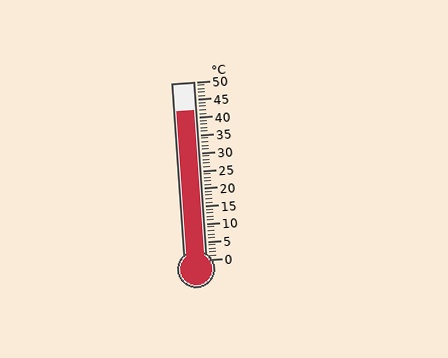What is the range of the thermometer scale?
The thermometer scale ranges from 0°C to 50°C.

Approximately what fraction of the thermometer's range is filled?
The thermometer is filled to approximately 85% of its range.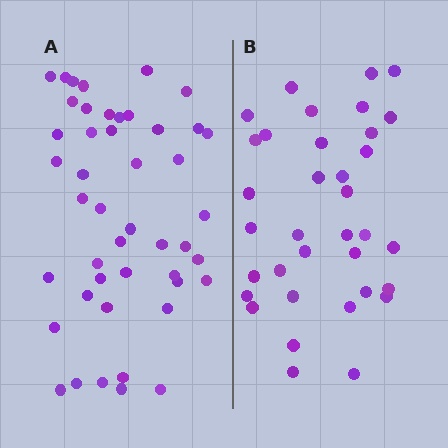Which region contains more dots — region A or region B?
Region A (the left region) has more dots.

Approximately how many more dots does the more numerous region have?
Region A has roughly 12 or so more dots than region B.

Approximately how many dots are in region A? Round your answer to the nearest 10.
About 50 dots. (The exact count is 46, which rounds to 50.)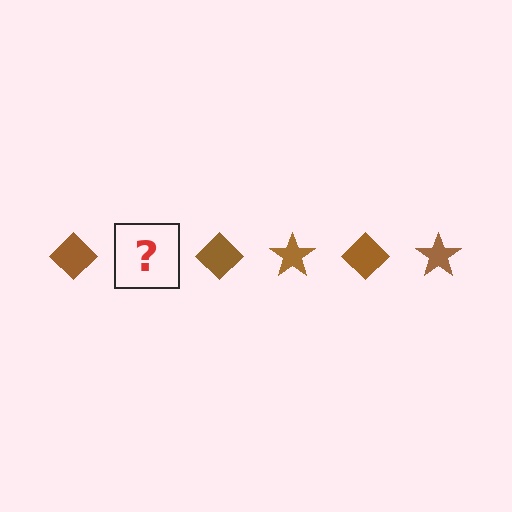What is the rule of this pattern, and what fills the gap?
The rule is that the pattern cycles through diamond, star shapes in brown. The gap should be filled with a brown star.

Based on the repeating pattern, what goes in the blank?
The blank should be a brown star.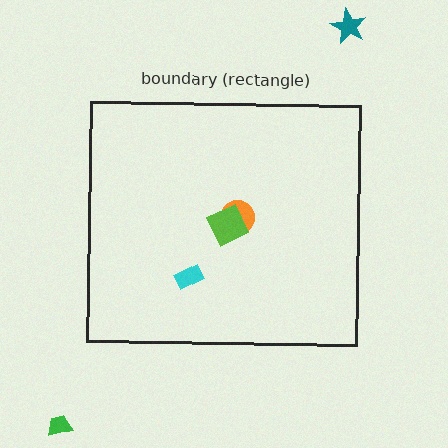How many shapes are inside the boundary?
3 inside, 2 outside.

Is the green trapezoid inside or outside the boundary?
Outside.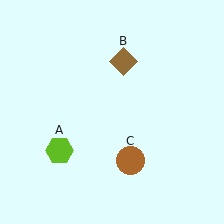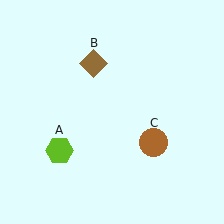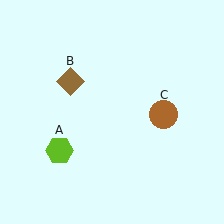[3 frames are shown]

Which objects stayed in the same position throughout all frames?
Lime hexagon (object A) remained stationary.